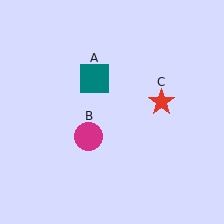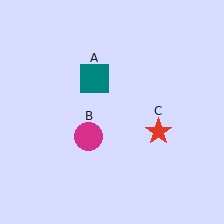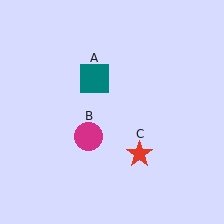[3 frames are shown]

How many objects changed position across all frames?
1 object changed position: red star (object C).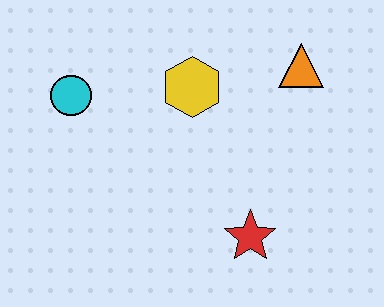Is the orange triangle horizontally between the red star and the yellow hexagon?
No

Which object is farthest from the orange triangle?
The cyan circle is farthest from the orange triangle.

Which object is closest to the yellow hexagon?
The orange triangle is closest to the yellow hexagon.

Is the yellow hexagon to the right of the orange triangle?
No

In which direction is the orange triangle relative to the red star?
The orange triangle is above the red star.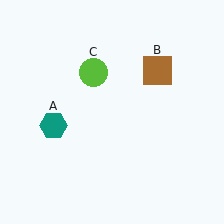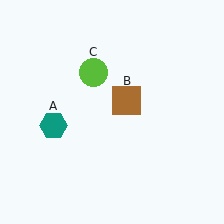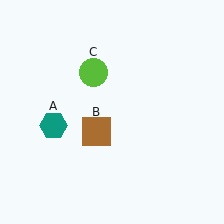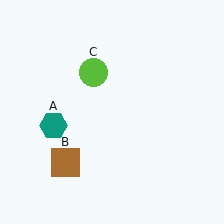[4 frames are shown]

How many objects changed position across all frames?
1 object changed position: brown square (object B).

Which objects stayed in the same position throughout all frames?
Teal hexagon (object A) and lime circle (object C) remained stationary.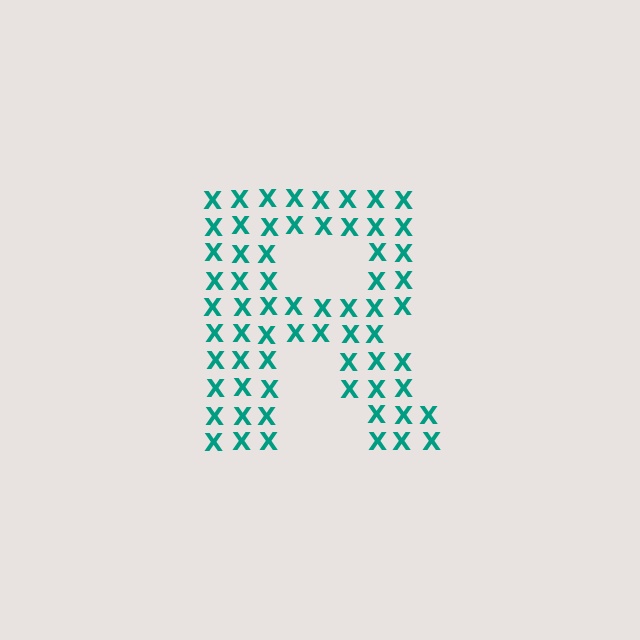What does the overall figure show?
The overall figure shows the letter R.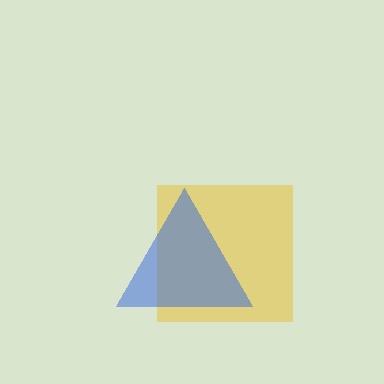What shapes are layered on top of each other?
The layered shapes are: a yellow square, a blue triangle.